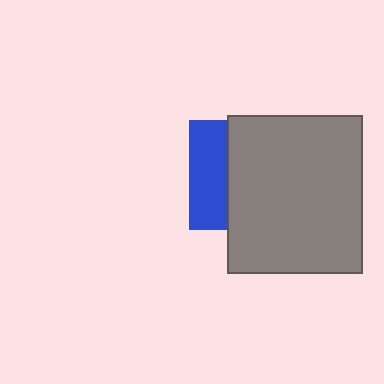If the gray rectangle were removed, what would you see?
You would see the complete blue square.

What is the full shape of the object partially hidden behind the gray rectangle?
The partially hidden object is a blue square.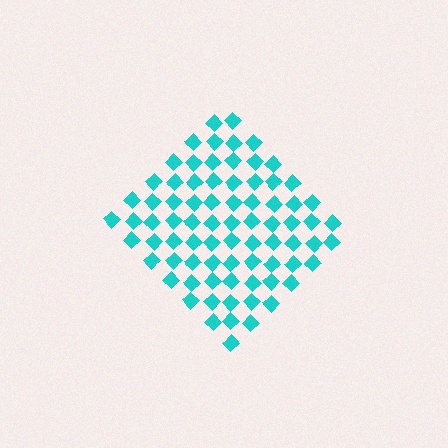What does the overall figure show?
The overall figure shows a diamond.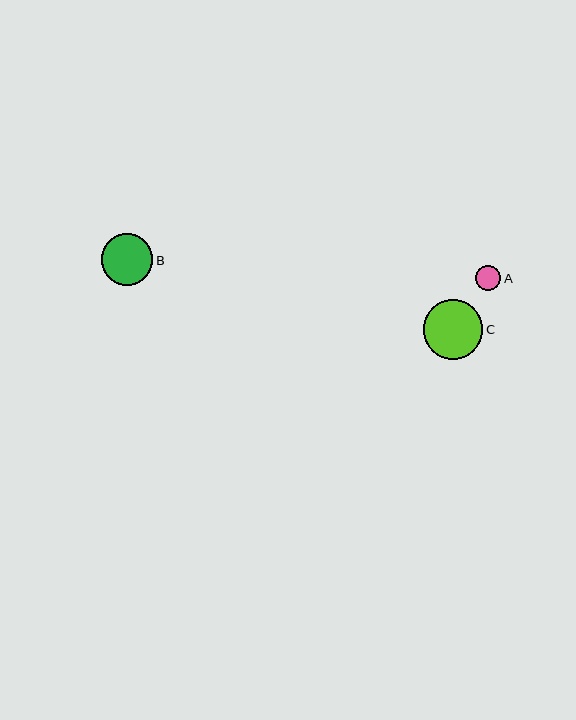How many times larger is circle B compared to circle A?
Circle B is approximately 2.1 times the size of circle A.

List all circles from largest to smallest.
From largest to smallest: C, B, A.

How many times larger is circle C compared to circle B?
Circle C is approximately 1.2 times the size of circle B.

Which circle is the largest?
Circle C is the largest with a size of approximately 60 pixels.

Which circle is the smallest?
Circle A is the smallest with a size of approximately 25 pixels.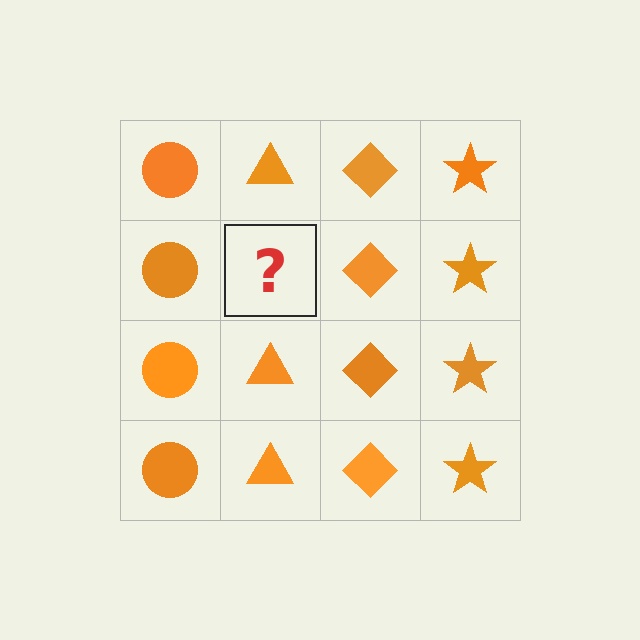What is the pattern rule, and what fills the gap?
The rule is that each column has a consistent shape. The gap should be filled with an orange triangle.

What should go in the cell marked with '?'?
The missing cell should contain an orange triangle.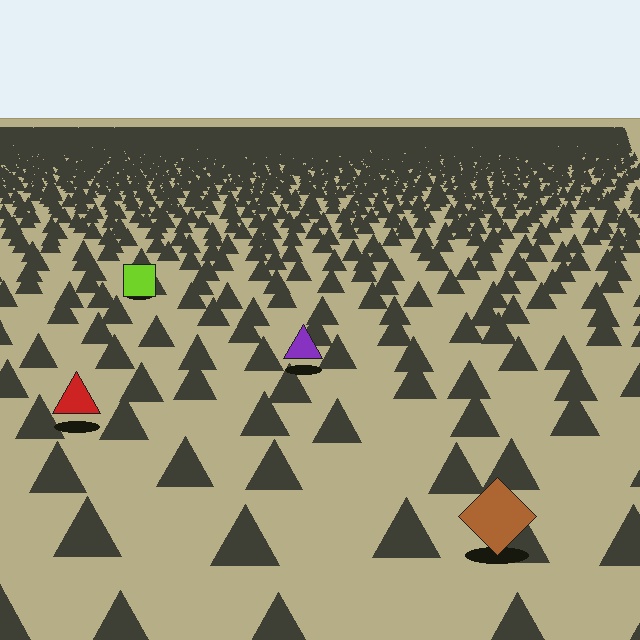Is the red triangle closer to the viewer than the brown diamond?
No. The brown diamond is closer — you can tell from the texture gradient: the ground texture is coarser near it.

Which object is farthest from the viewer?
The lime square is farthest from the viewer. It appears smaller and the ground texture around it is denser.